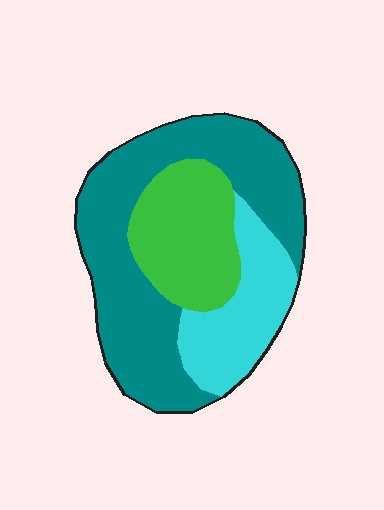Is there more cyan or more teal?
Teal.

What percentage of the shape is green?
Green covers around 25% of the shape.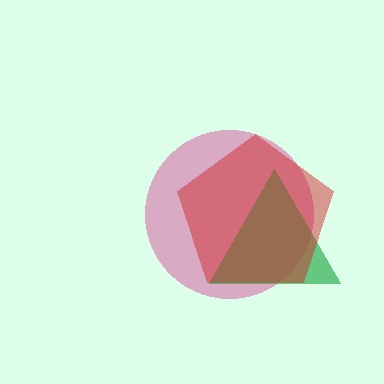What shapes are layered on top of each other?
The layered shapes are: a magenta circle, a green triangle, a red pentagon.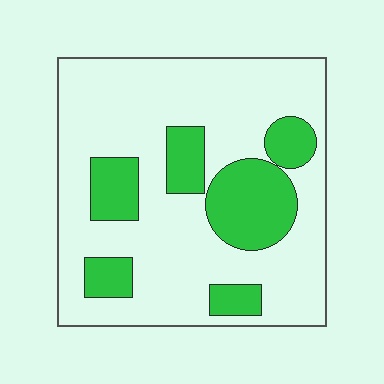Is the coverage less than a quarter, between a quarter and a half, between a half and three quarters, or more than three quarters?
Between a quarter and a half.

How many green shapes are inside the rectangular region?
6.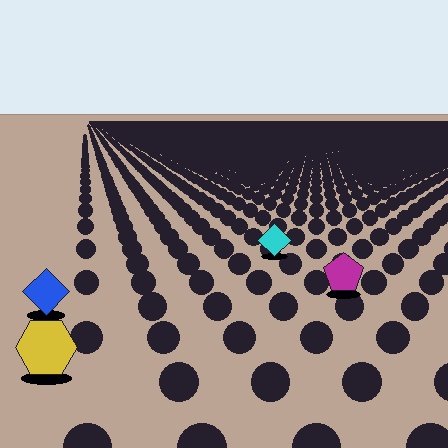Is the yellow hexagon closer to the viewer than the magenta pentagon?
Yes. The yellow hexagon is closer — you can tell from the texture gradient: the ground texture is coarser near it.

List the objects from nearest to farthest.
From nearest to farthest: the yellow hexagon, the blue diamond, the magenta pentagon, the cyan diamond.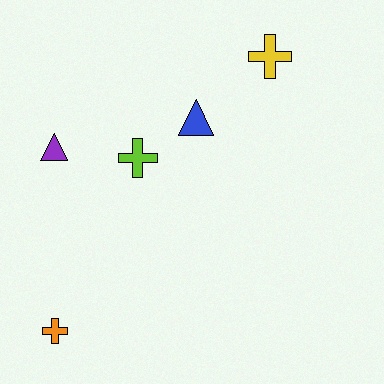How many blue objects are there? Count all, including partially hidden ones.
There is 1 blue object.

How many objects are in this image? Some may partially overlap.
There are 5 objects.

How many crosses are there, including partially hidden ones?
There are 3 crosses.